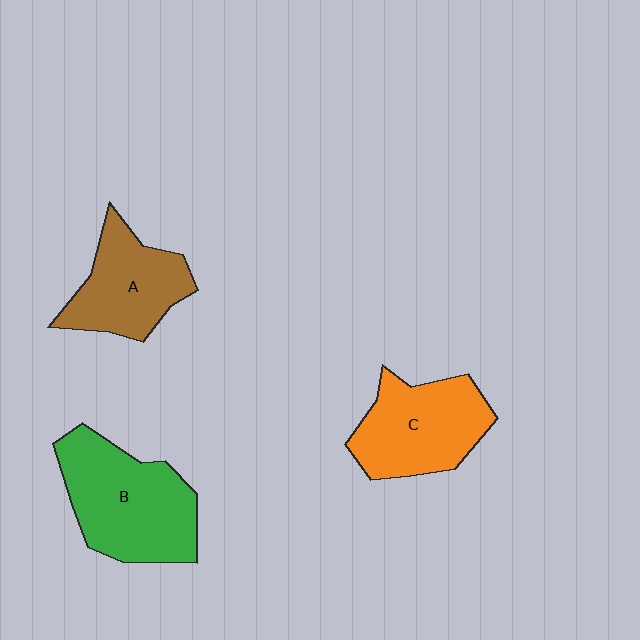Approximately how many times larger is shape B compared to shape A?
Approximately 1.4 times.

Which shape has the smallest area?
Shape A (brown).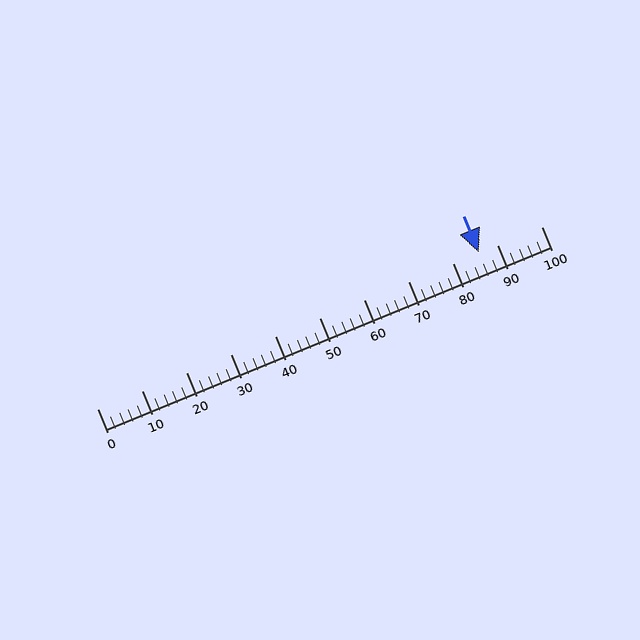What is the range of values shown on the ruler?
The ruler shows values from 0 to 100.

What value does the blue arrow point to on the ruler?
The blue arrow points to approximately 86.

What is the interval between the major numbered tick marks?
The major tick marks are spaced 10 units apart.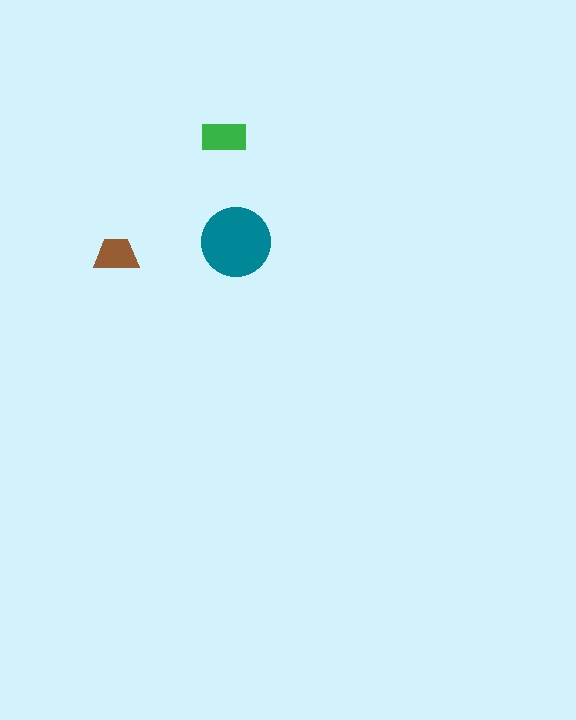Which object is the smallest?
The brown trapezoid.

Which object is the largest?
The teal circle.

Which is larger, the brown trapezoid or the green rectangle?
The green rectangle.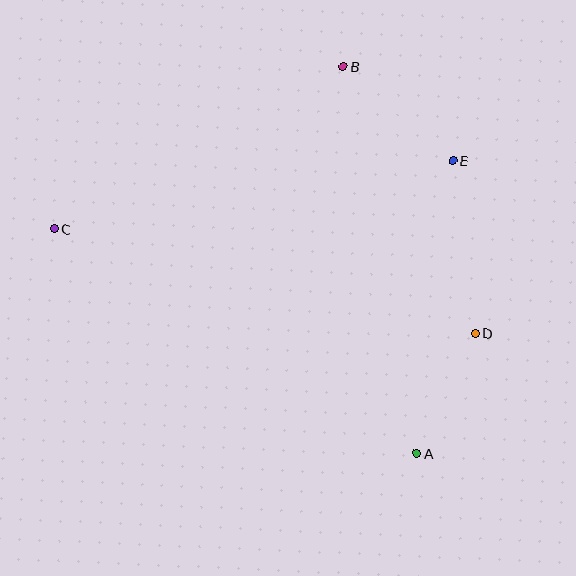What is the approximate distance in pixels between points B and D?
The distance between B and D is approximately 298 pixels.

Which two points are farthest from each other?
Points C and D are farthest from each other.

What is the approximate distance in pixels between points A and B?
The distance between A and B is approximately 394 pixels.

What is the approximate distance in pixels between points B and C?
The distance between B and C is approximately 331 pixels.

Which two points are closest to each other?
Points A and D are closest to each other.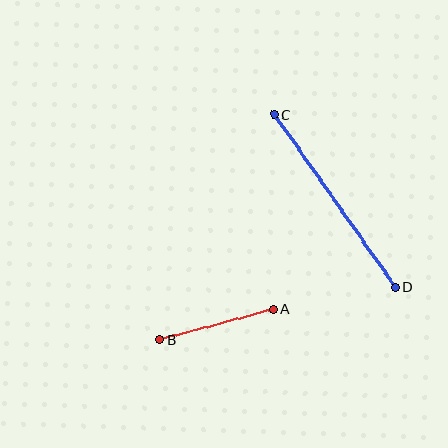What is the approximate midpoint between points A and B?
The midpoint is at approximately (217, 324) pixels.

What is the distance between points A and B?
The distance is approximately 118 pixels.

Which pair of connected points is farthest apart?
Points C and D are farthest apart.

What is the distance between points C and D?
The distance is approximately 211 pixels.